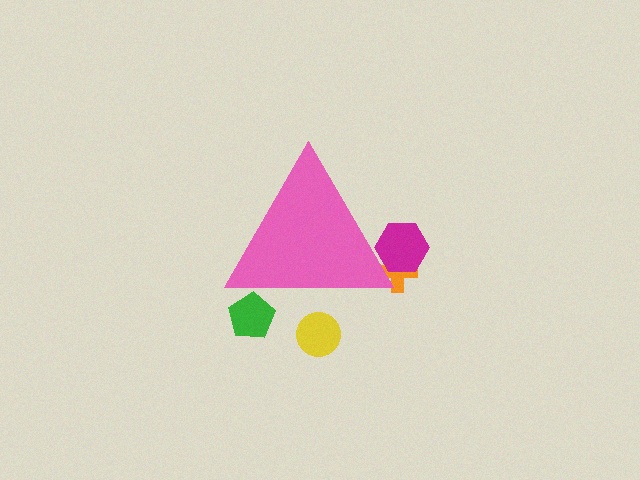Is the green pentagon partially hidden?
Yes, the green pentagon is partially hidden behind the pink triangle.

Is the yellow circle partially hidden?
Yes, the yellow circle is partially hidden behind the pink triangle.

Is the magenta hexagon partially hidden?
Yes, the magenta hexagon is partially hidden behind the pink triangle.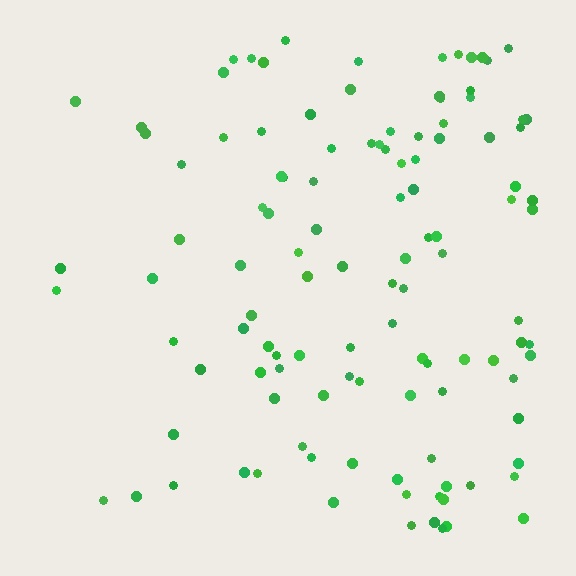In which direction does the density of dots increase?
From left to right, with the right side densest.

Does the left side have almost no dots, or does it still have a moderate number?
Still a moderate number, just noticeably fewer than the right.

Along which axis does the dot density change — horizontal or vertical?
Horizontal.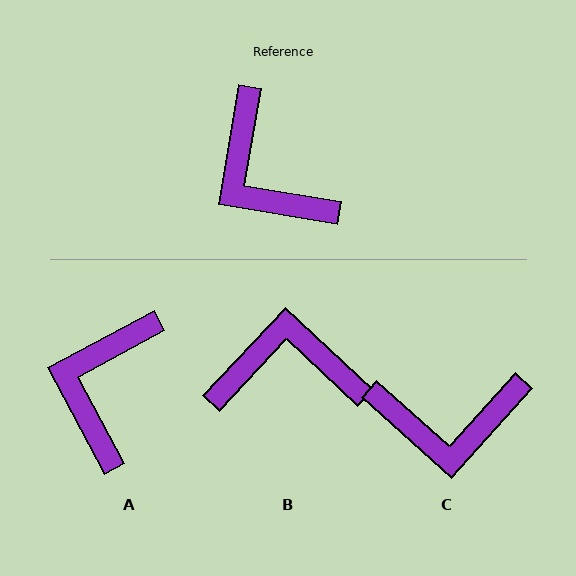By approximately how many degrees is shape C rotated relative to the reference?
Approximately 58 degrees counter-clockwise.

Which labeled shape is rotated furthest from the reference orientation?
B, about 123 degrees away.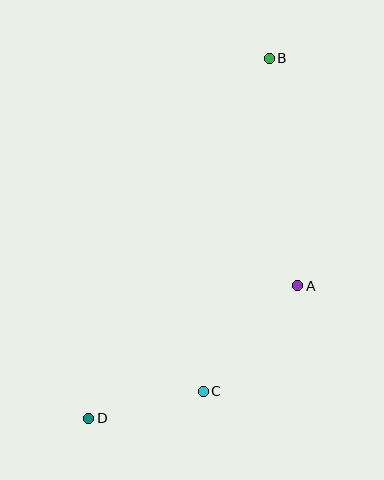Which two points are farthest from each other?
Points B and D are farthest from each other.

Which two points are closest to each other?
Points C and D are closest to each other.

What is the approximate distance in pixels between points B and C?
The distance between B and C is approximately 340 pixels.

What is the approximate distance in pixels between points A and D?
The distance between A and D is approximately 247 pixels.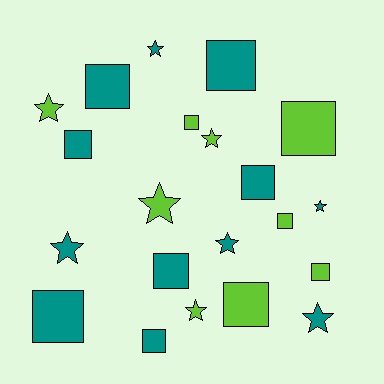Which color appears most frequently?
Teal, with 12 objects.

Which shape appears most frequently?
Square, with 12 objects.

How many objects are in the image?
There are 21 objects.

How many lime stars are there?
There are 4 lime stars.